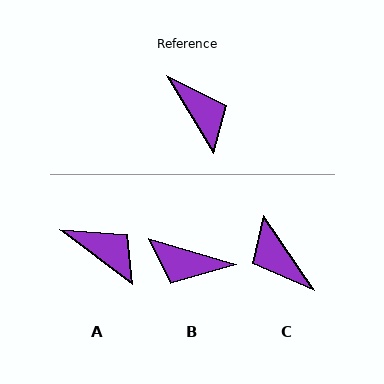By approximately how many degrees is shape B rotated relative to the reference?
Approximately 138 degrees clockwise.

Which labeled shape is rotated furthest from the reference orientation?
C, about 177 degrees away.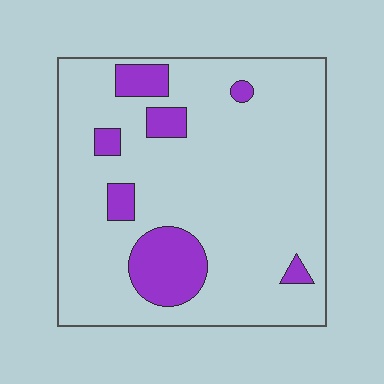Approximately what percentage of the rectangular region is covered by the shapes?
Approximately 15%.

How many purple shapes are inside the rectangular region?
7.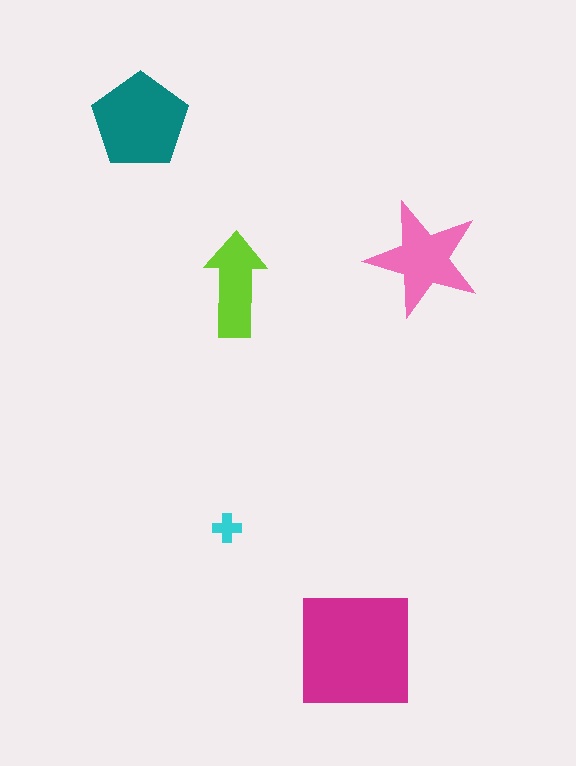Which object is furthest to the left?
The teal pentagon is leftmost.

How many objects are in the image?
There are 5 objects in the image.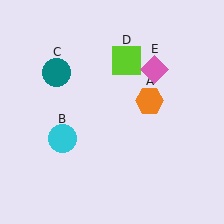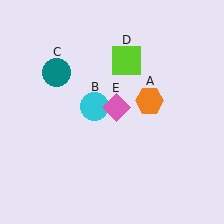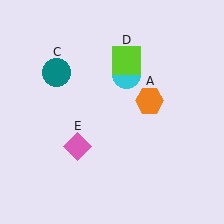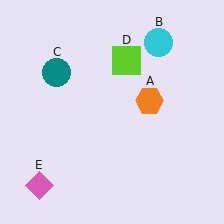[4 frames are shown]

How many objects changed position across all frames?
2 objects changed position: cyan circle (object B), pink diamond (object E).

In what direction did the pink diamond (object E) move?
The pink diamond (object E) moved down and to the left.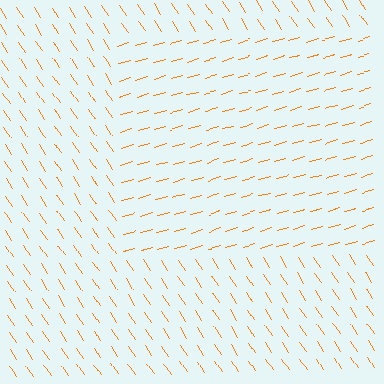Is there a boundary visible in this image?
Yes, there is a texture boundary formed by a change in line orientation.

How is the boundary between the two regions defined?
The boundary is defined purely by a change in line orientation (approximately 73 degrees difference). All lines are the same color and thickness.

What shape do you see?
I see a rectangle.